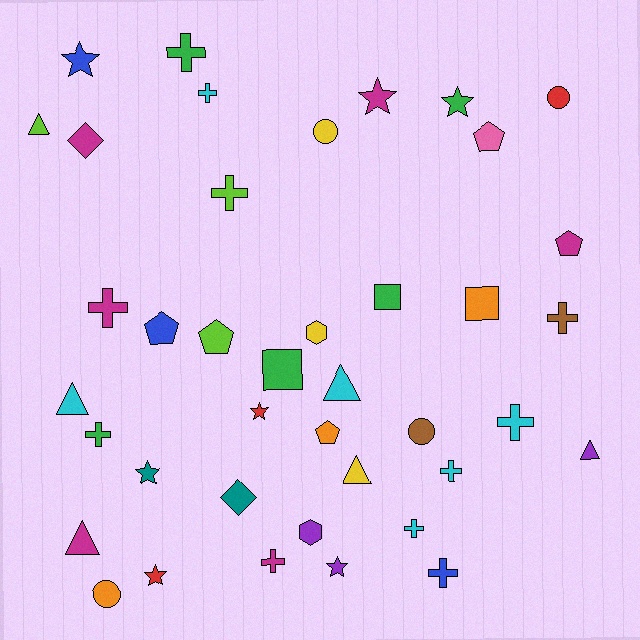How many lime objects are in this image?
There are 3 lime objects.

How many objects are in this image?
There are 40 objects.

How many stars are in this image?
There are 7 stars.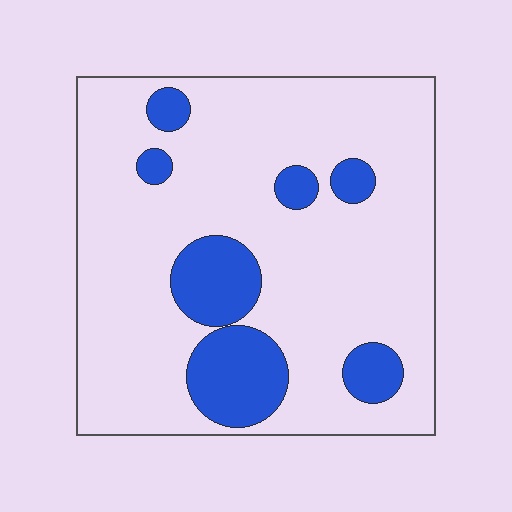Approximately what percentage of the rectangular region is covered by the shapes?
Approximately 20%.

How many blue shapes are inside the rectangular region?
7.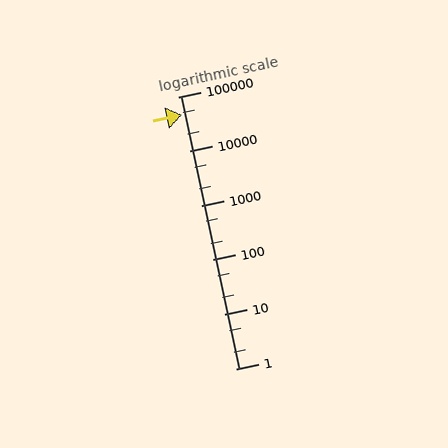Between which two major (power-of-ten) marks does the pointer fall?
The pointer is between 10000 and 100000.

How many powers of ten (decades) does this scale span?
The scale spans 5 decades, from 1 to 100000.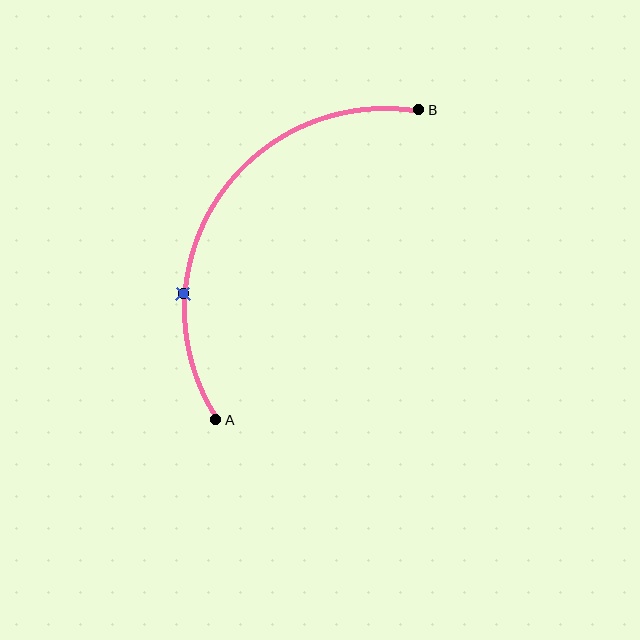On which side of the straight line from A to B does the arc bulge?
The arc bulges to the left of the straight line connecting A and B.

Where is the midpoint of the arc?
The arc midpoint is the point on the curve farthest from the straight line joining A and B. It sits to the left of that line.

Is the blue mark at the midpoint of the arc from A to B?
No. The blue mark lies on the arc but is closer to endpoint A. The arc midpoint would be at the point on the curve equidistant along the arc from both A and B.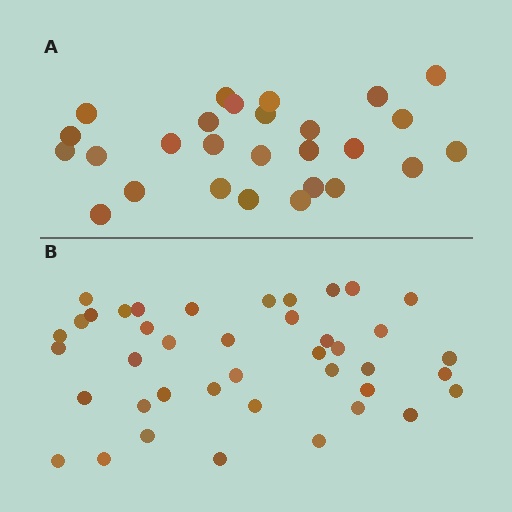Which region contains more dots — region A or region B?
Region B (the bottom region) has more dots.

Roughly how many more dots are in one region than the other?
Region B has approximately 15 more dots than region A.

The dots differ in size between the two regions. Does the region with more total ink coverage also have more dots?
No. Region A has more total ink coverage because its dots are larger, but region B actually contains more individual dots. Total area can be misleading — the number of items is what matters here.